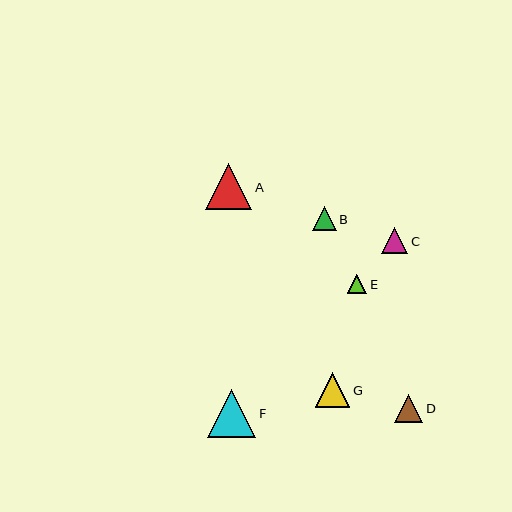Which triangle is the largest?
Triangle F is the largest with a size of approximately 48 pixels.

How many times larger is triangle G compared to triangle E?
Triangle G is approximately 1.8 times the size of triangle E.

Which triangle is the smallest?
Triangle E is the smallest with a size of approximately 19 pixels.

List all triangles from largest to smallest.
From largest to smallest: F, A, G, D, C, B, E.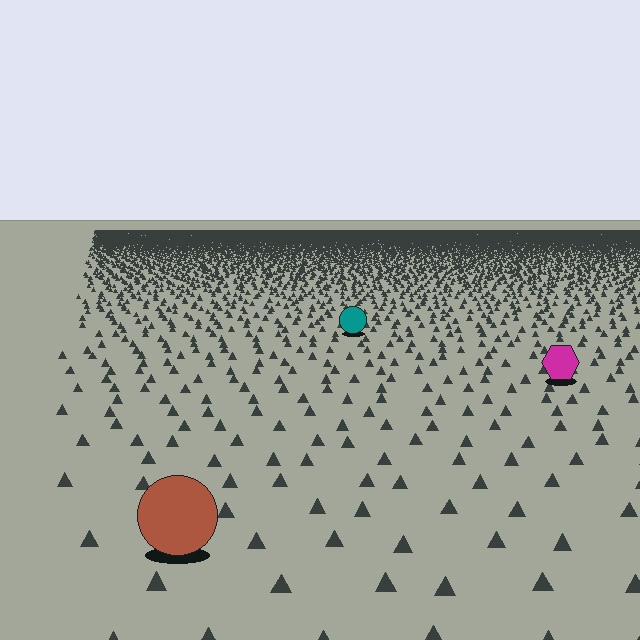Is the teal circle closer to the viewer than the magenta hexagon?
No. The magenta hexagon is closer — you can tell from the texture gradient: the ground texture is coarser near it.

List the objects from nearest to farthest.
From nearest to farthest: the brown circle, the magenta hexagon, the teal circle.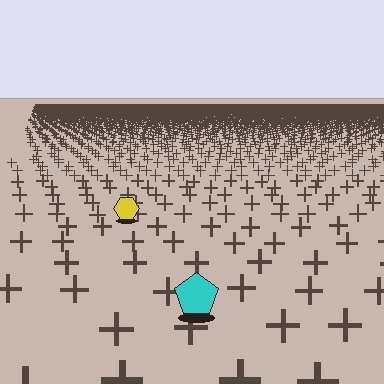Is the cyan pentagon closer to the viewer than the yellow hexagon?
Yes. The cyan pentagon is closer — you can tell from the texture gradient: the ground texture is coarser near it.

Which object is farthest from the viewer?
The yellow hexagon is farthest from the viewer. It appears smaller and the ground texture around it is denser.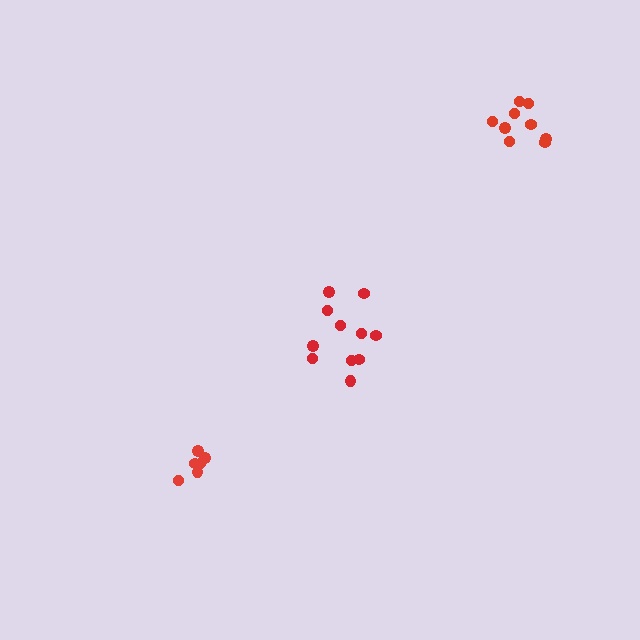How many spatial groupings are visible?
There are 3 spatial groupings.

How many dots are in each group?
Group 1: 11 dots, Group 2: 6 dots, Group 3: 9 dots (26 total).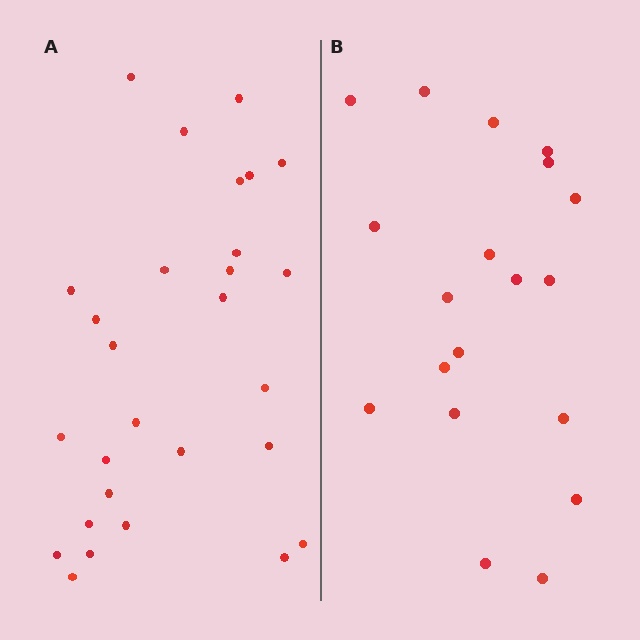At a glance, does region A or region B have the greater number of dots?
Region A (the left region) has more dots.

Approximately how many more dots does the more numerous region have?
Region A has roughly 8 or so more dots than region B.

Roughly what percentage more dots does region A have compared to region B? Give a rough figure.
About 45% more.